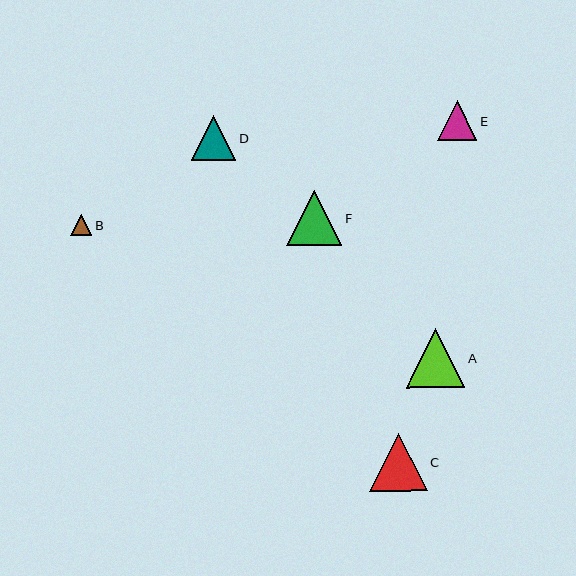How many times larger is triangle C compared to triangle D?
Triangle C is approximately 1.3 times the size of triangle D.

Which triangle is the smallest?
Triangle B is the smallest with a size of approximately 21 pixels.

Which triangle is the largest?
Triangle A is the largest with a size of approximately 59 pixels.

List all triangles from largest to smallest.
From largest to smallest: A, C, F, D, E, B.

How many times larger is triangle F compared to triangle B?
Triangle F is approximately 2.6 times the size of triangle B.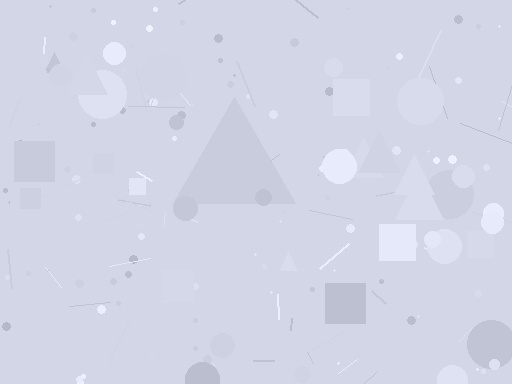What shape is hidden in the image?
A triangle is hidden in the image.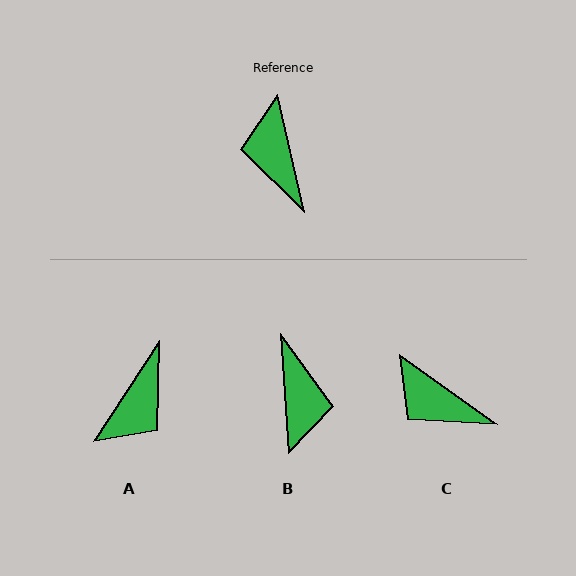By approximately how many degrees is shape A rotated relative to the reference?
Approximately 134 degrees counter-clockwise.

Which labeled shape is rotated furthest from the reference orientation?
B, about 171 degrees away.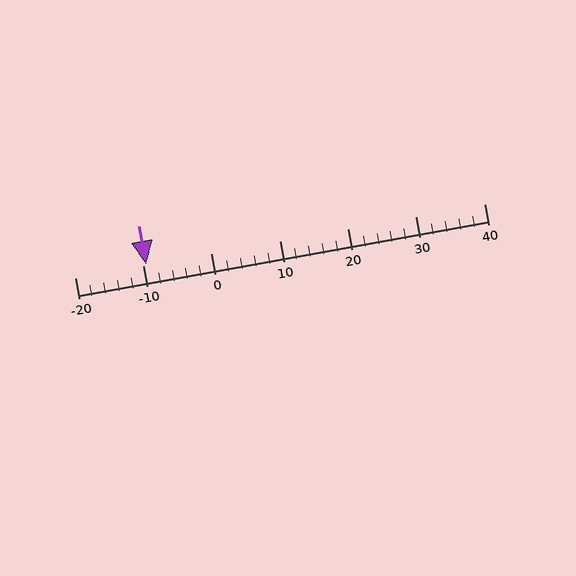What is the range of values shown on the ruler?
The ruler shows values from -20 to 40.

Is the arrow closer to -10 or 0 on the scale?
The arrow is closer to -10.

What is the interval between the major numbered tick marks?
The major tick marks are spaced 10 units apart.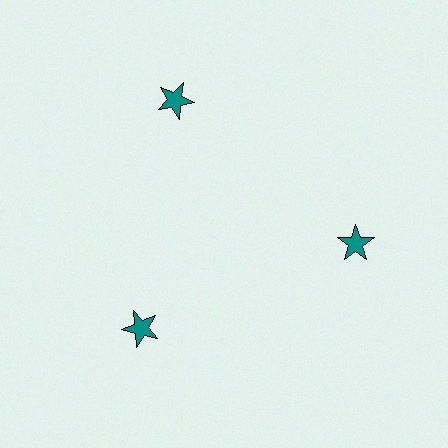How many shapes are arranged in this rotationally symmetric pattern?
There are 3 shapes, arranged in 3 groups of 1.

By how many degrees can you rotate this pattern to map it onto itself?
The pattern maps onto itself every 120 degrees of rotation.